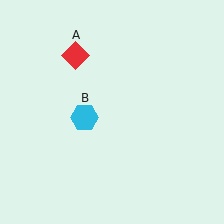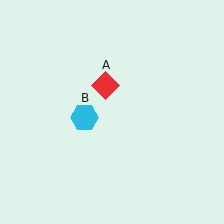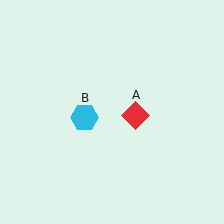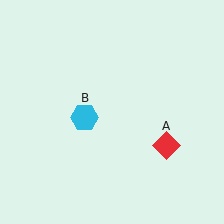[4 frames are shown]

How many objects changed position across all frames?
1 object changed position: red diamond (object A).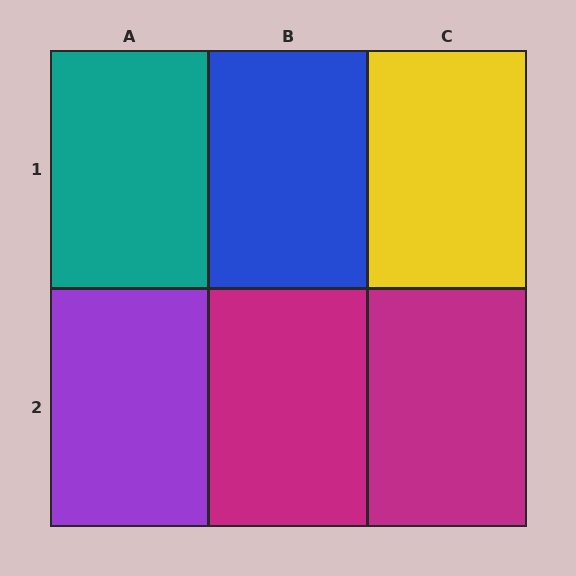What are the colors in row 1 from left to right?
Teal, blue, yellow.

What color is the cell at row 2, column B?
Magenta.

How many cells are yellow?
1 cell is yellow.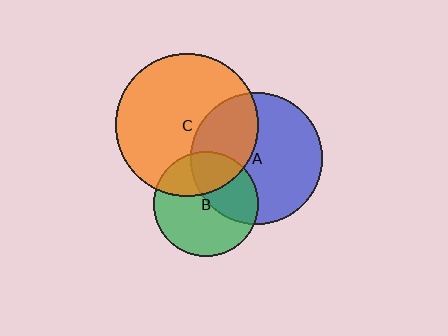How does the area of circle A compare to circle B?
Approximately 1.6 times.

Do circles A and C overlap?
Yes.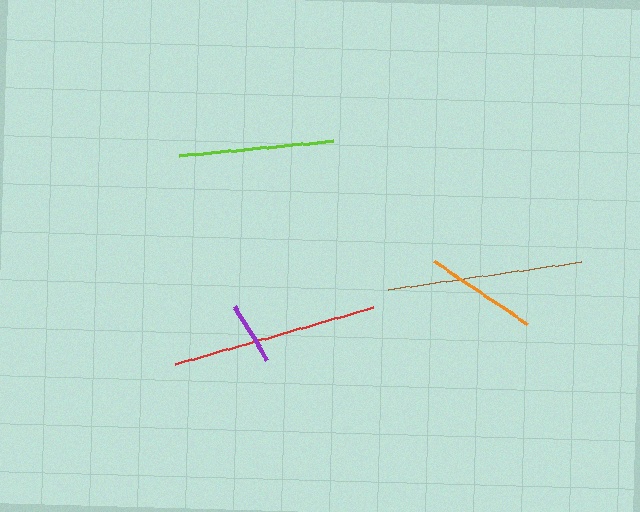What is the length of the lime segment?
The lime segment is approximately 155 pixels long.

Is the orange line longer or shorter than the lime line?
The lime line is longer than the orange line.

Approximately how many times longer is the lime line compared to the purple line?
The lime line is approximately 2.5 times the length of the purple line.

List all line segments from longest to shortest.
From longest to shortest: red, brown, lime, orange, purple.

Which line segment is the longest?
The red line is the longest at approximately 206 pixels.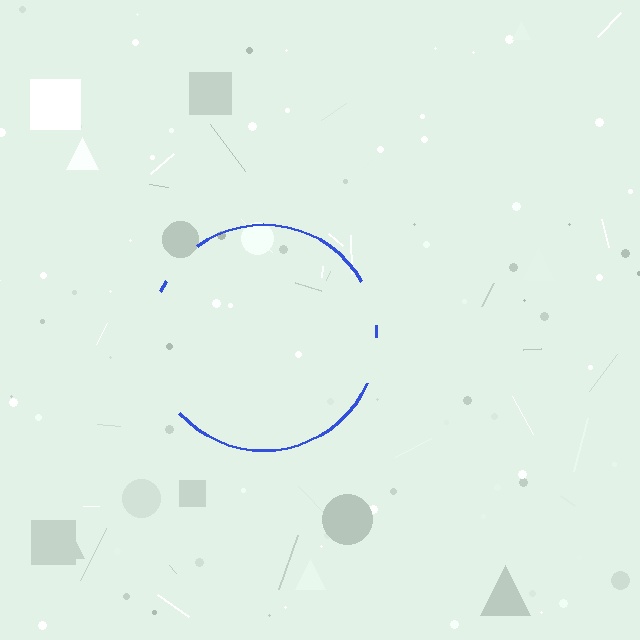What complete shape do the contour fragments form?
The contour fragments form a circle.